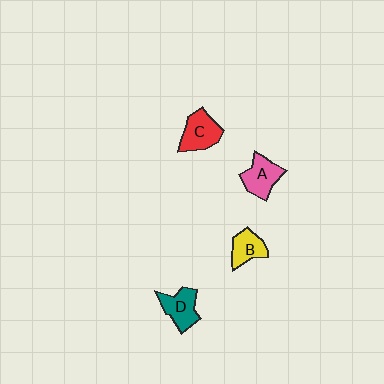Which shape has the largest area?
Shape C (red).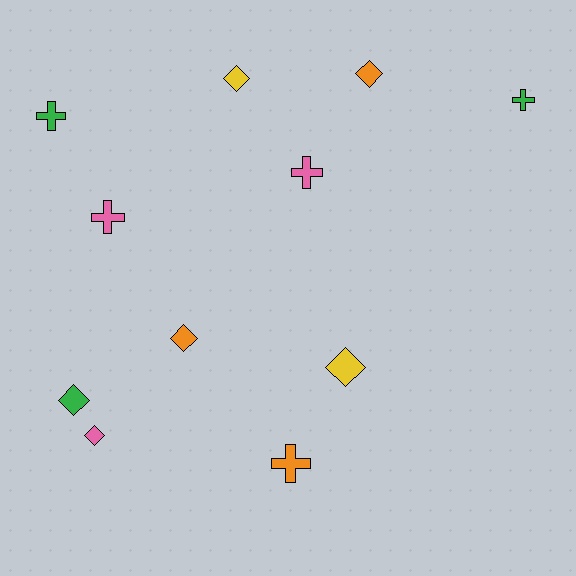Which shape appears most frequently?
Diamond, with 6 objects.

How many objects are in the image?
There are 11 objects.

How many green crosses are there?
There are 2 green crosses.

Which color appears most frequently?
Green, with 3 objects.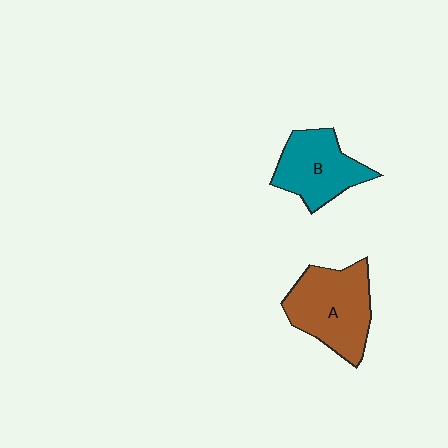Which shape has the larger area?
Shape A (brown).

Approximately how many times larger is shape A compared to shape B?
Approximately 1.3 times.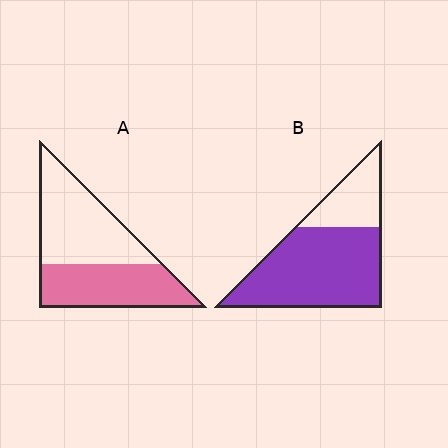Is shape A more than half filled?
No.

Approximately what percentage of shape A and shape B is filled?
A is approximately 45% and B is approximately 75%.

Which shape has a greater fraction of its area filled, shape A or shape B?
Shape B.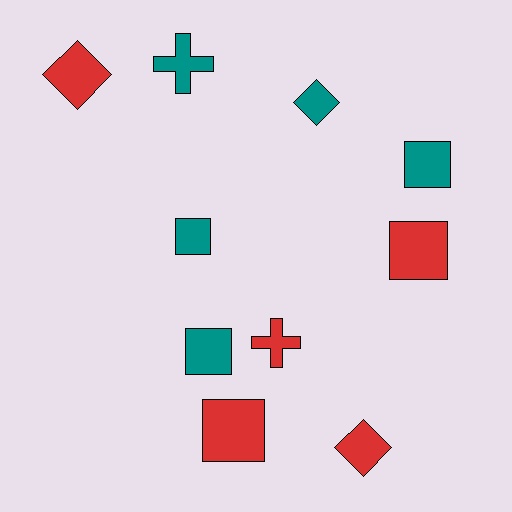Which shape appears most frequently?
Square, with 5 objects.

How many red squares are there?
There are 2 red squares.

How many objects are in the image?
There are 10 objects.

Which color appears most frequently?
Red, with 5 objects.